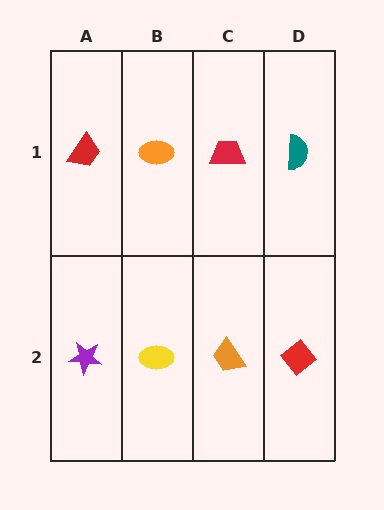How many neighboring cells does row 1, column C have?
3.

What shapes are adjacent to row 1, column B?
A yellow ellipse (row 2, column B), a red trapezoid (row 1, column A), a red trapezoid (row 1, column C).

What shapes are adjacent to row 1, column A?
A purple star (row 2, column A), an orange ellipse (row 1, column B).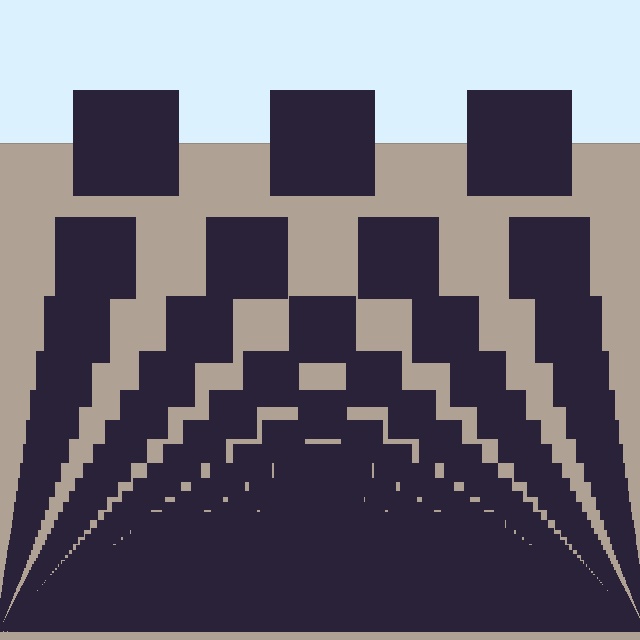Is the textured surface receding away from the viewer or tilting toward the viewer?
The surface appears to tilt toward the viewer. Texture elements get larger and sparser toward the top.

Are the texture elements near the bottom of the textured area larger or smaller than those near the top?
Smaller. The gradient is inverted — elements near the bottom are smaller and denser.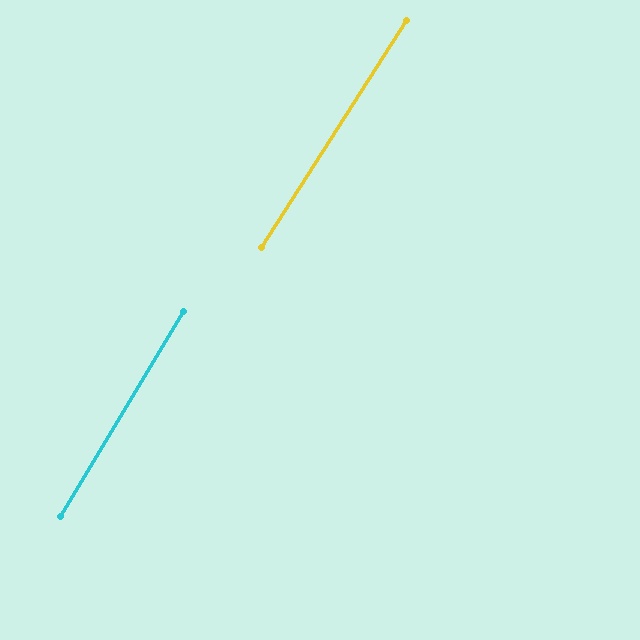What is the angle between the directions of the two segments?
Approximately 2 degrees.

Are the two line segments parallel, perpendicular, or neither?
Parallel — their directions differ by only 1.6°.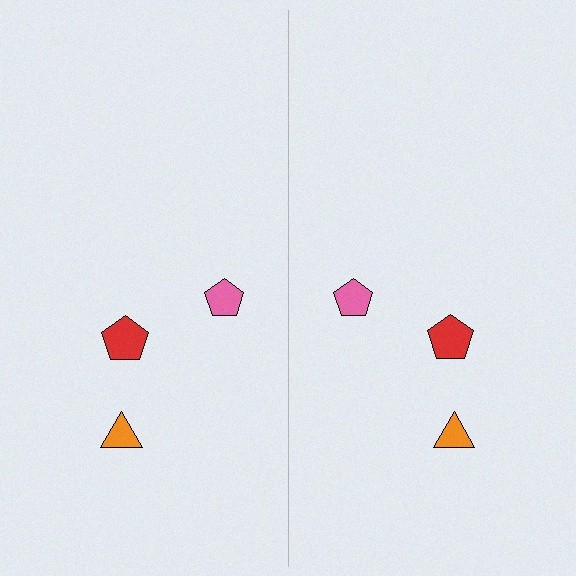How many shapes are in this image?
There are 6 shapes in this image.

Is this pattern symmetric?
Yes, this pattern has bilateral (reflection) symmetry.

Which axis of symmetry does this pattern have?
The pattern has a vertical axis of symmetry running through the center of the image.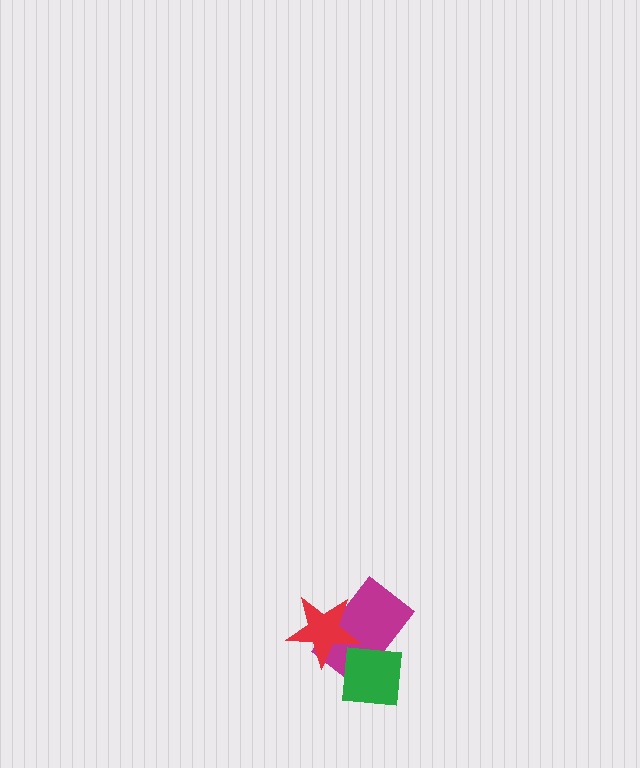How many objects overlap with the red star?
2 objects overlap with the red star.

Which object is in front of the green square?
The red star is in front of the green square.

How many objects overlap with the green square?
2 objects overlap with the green square.